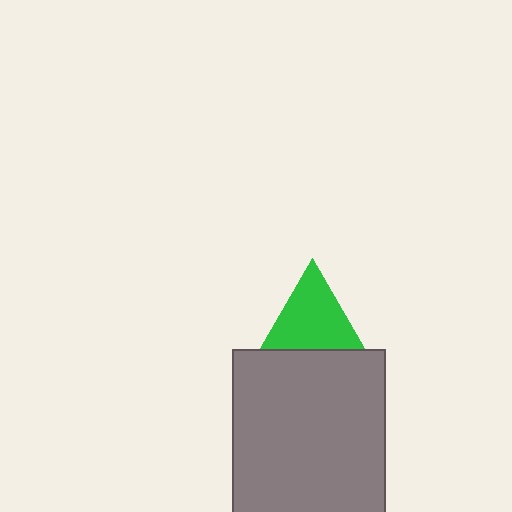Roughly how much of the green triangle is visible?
Most of it is visible (roughly 70%).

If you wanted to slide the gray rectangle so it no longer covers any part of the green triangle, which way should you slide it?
Slide it down — that is the most direct way to separate the two shapes.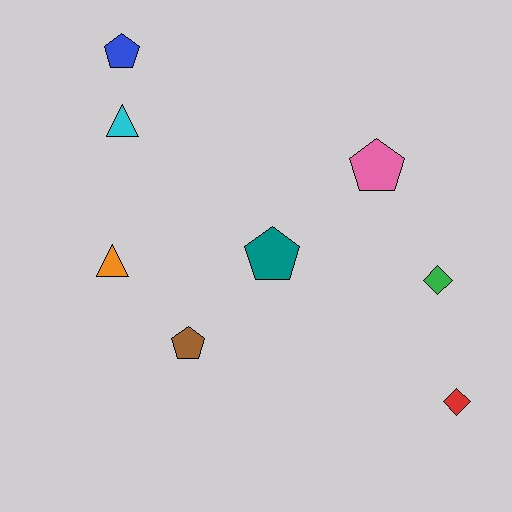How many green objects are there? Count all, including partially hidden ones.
There is 1 green object.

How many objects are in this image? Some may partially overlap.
There are 8 objects.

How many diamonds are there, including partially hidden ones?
There are 2 diamonds.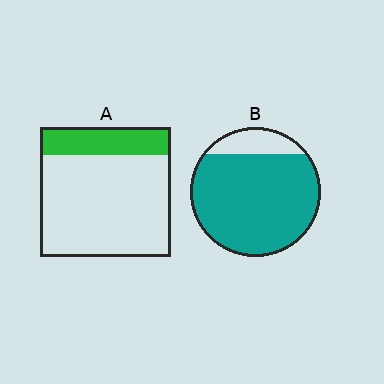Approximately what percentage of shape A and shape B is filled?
A is approximately 20% and B is approximately 85%.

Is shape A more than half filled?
No.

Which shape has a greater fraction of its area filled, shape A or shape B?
Shape B.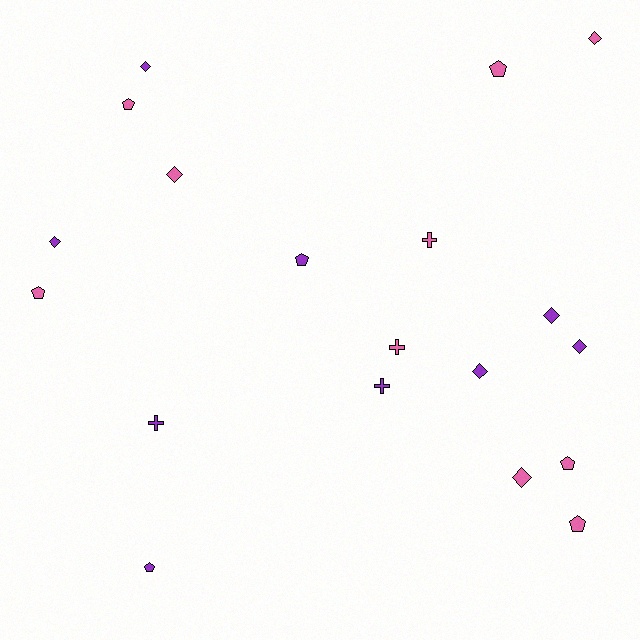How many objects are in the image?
There are 19 objects.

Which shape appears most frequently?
Diamond, with 8 objects.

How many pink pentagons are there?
There are 5 pink pentagons.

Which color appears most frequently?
Pink, with 10 objects.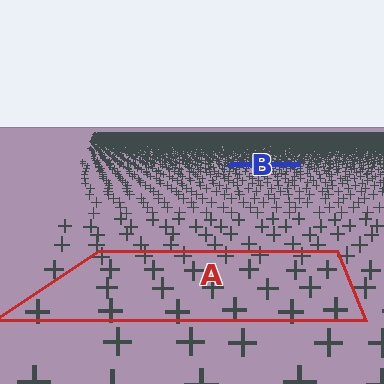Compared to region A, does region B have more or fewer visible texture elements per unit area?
Region B has more texture elements per unit area — they are packed more densely because it is farther away.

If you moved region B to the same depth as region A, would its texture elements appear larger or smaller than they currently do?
They would appear larger. At a closer depth, the same texture elements are projected at a bigger on-screen size.